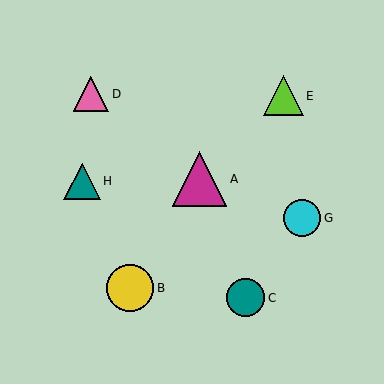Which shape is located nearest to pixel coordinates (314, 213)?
The cyan circle (labeled G) at (302, 218) is nearest to that location.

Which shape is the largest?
The magenta triangle (labeled A) is the largest.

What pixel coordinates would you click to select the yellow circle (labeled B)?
Click at (130, 288) to select the yellow circle B.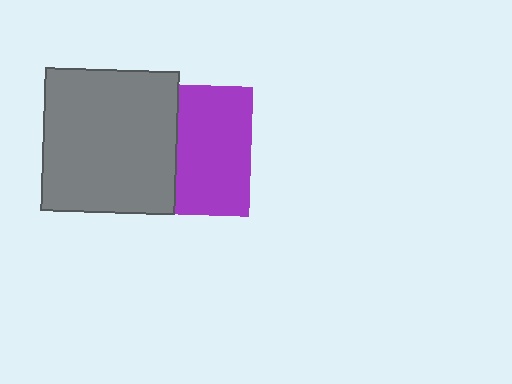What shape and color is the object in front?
The object in front is a gray rectangle.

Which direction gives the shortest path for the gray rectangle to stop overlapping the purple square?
Moving left gives the shortest separation.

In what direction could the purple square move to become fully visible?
The purple square could move right. That would shift it out from behind the gray rectangle entirely.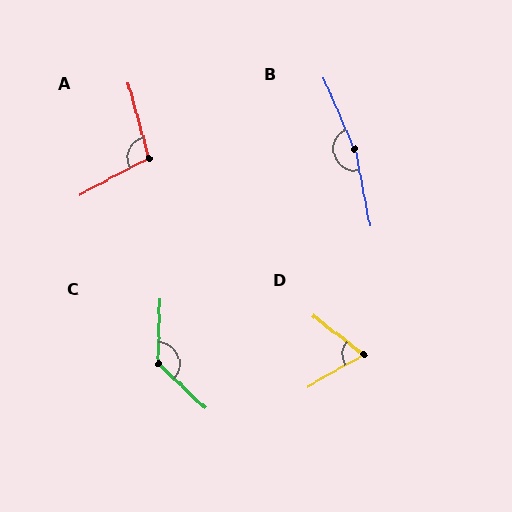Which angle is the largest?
B, at approximately 168 degrees.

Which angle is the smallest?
D, at approximately 67 degrees.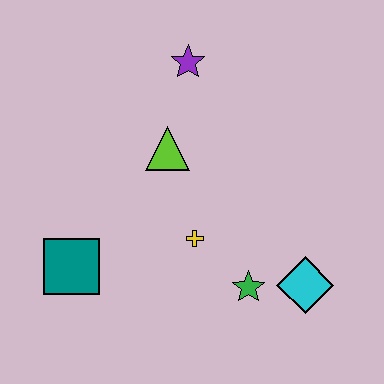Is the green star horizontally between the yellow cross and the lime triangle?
No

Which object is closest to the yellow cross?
The green star is closest to the yellow cross.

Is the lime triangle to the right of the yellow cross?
No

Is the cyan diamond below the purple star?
Yes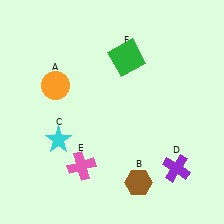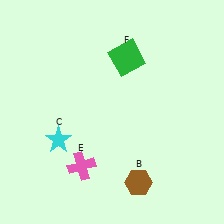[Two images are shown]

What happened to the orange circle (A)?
The orange circle (A) was removed in Image 2. It was in the top-left area of Image 1.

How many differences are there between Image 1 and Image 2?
There are 2 differences between the two images.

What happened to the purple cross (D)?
The purple cross (D) was removed in Image 2. It was in the bottom-right area of Image 1.